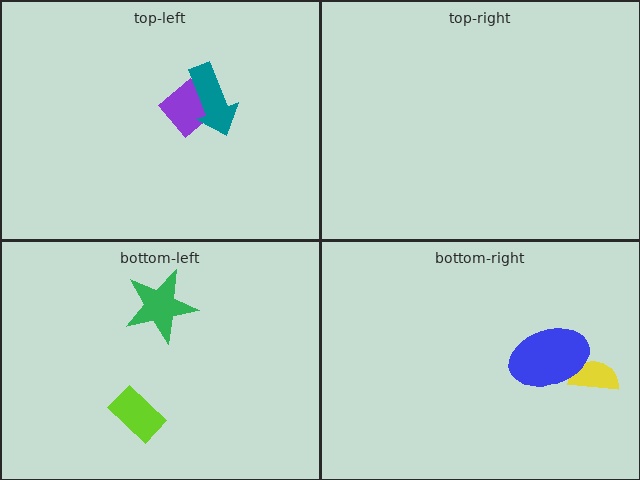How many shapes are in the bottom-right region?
2.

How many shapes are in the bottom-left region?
2.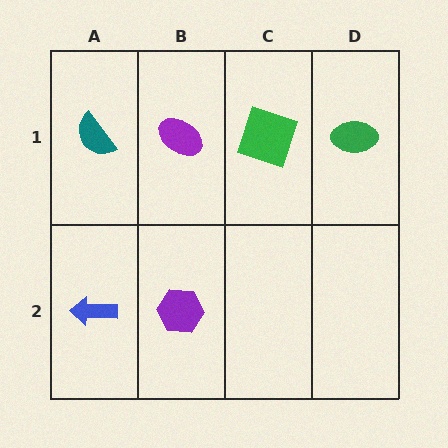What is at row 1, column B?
A purple ellipse.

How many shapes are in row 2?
2 shapes.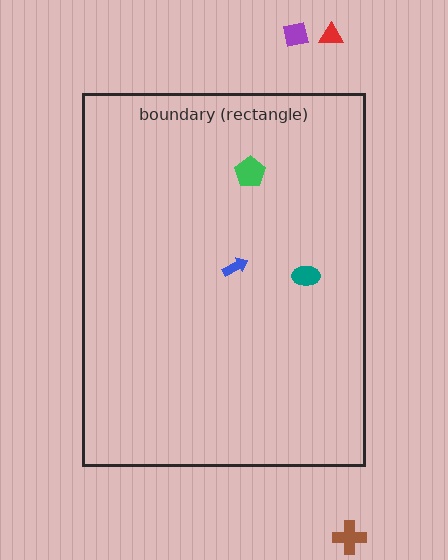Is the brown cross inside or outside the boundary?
Outside.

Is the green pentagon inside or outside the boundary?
Inside.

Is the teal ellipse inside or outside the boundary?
Inside.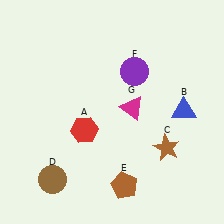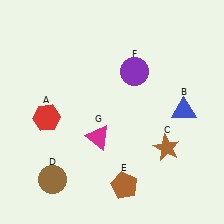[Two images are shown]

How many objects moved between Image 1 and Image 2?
2 objects moved between the two images.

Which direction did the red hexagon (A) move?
The red hexagon (A) moved left.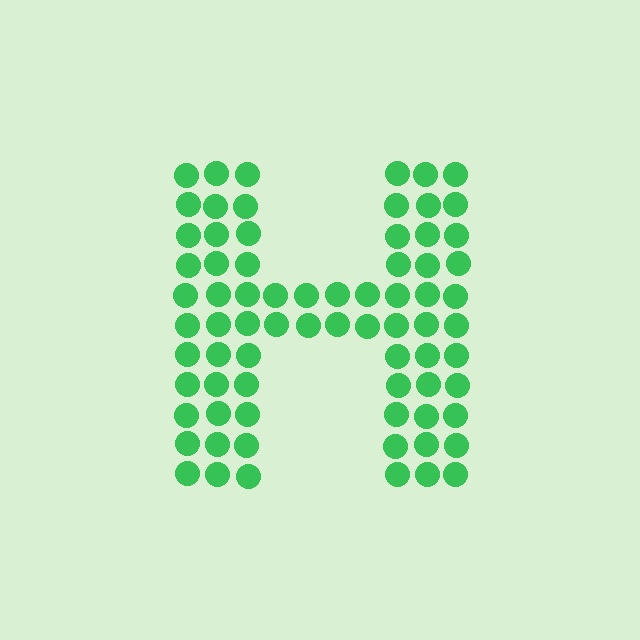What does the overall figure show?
The overall figure shows the letter H.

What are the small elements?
The small elements are circles.